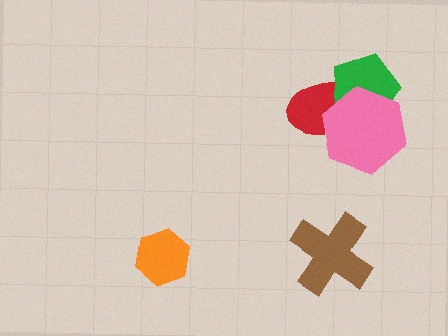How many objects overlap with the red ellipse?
2 objects overlap with the red ellipse.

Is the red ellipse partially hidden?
Yes, it is partially covered by another shape.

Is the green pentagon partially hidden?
Yes, it is partially covered by another shape.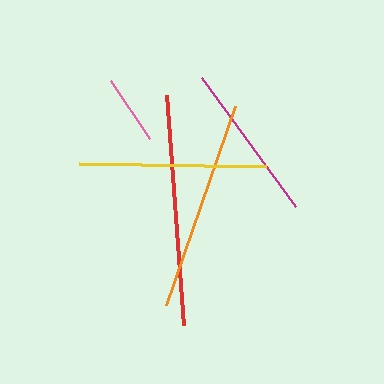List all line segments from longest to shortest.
From longest to shortest: red, orange, yellow, magenta, pink.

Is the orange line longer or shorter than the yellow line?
The orange line is longer than the yellow line.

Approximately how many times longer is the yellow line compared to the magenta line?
The yellow line is approximately 1.2 times the length of the magenta line.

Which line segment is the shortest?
The pink line is the shortest at approximately 71 pixels.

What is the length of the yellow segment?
The yellow segment is approximately 186 pixels long.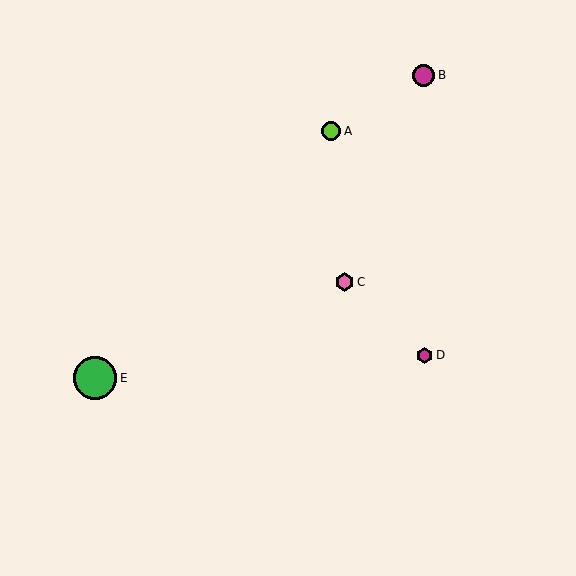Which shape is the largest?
The green circle (labeled E) is the largest.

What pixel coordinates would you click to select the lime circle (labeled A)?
Click at (331, 131) to select the lime circle A.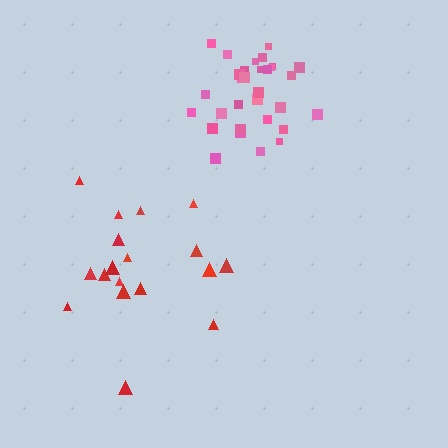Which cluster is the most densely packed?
Pink.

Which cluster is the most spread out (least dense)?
Red.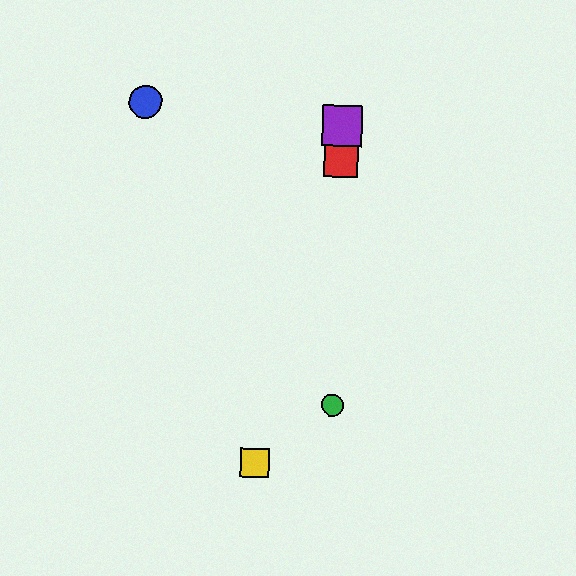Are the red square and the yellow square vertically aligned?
No, the red square is at x≈341 and the yellow square is at x≈255.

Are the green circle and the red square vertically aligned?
Yes, both are at x≈332.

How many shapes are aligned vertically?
3 shapes (the red square, the green circle, the purple square) are aligned vertically.